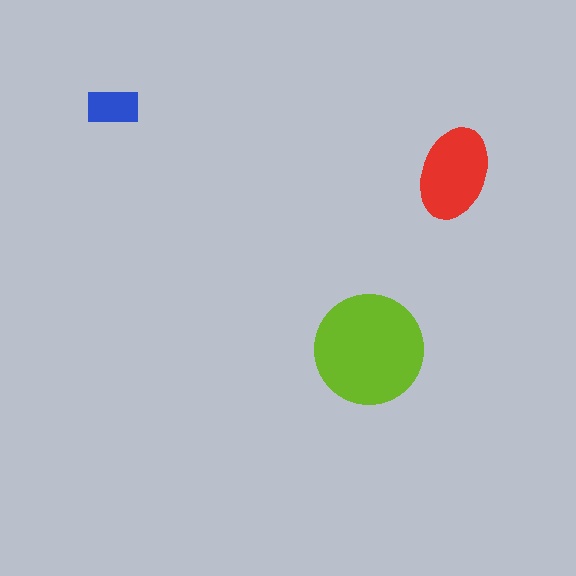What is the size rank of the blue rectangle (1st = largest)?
3rd.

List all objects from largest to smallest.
The lime circle, the red ellipse, the blue rectangle.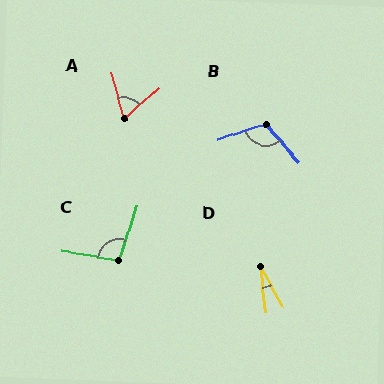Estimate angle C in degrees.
Approximately 99 degrees.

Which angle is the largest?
B, at approximately 113 degrees.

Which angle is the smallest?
D, at approximately 23 degrees.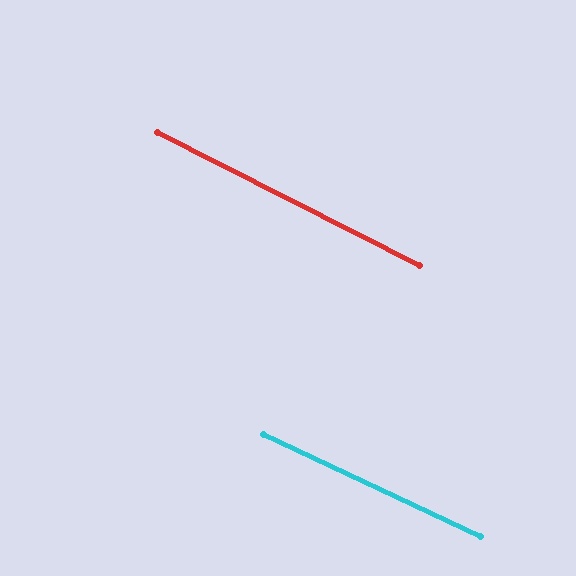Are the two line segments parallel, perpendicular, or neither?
Parallel — their directions differ by only 2.0°.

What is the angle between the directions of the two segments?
Approximately 2 degrees.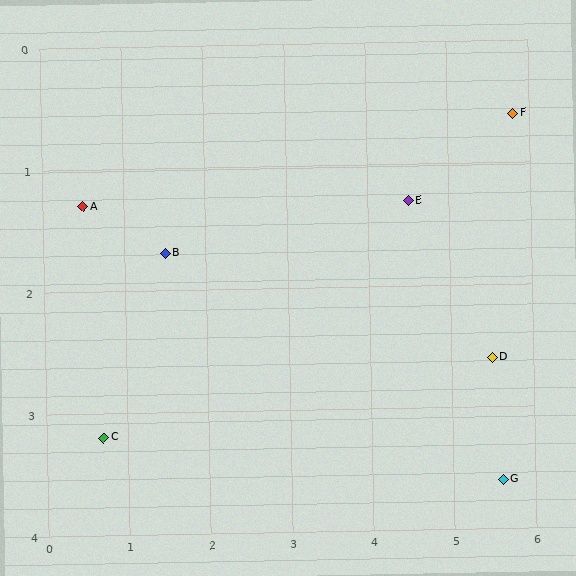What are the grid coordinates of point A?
Point A is at approximately (0.5, 1.3).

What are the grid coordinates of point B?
Point B is at approximately (1.5, 1.7).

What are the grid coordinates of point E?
Point E is at approximately (4.5, 1.3).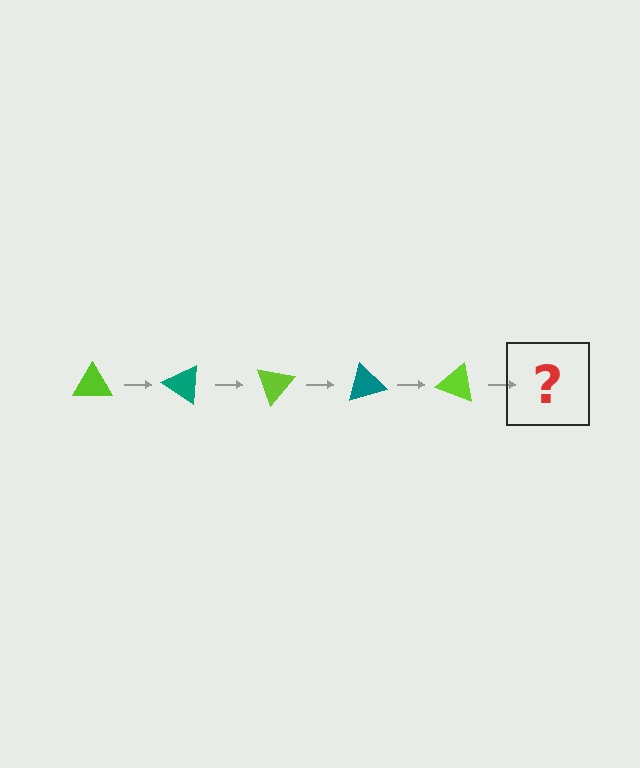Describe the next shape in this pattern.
It should be a teal triangle, rotated 175 degrees from the start.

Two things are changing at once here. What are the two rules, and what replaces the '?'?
The two rules are that it rotates 35 degrees each step and the color cycles through lime and teal. The '?' should be a teal triangle, rotated 175 degrees from the start.